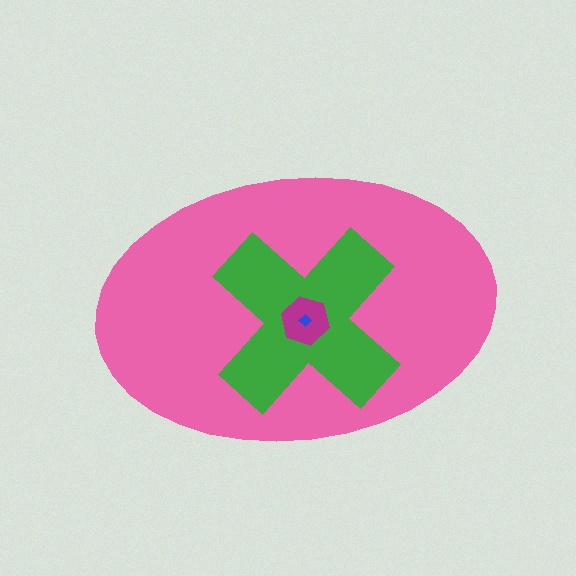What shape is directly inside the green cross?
The magenta hexagon.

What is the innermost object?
The blue diamond.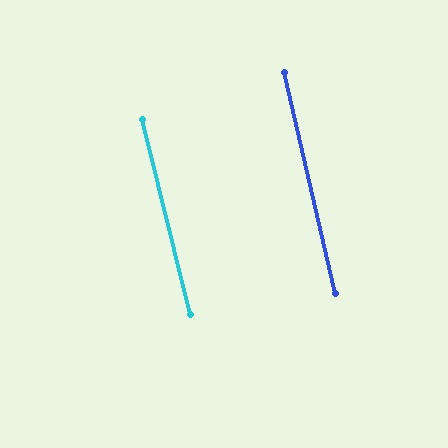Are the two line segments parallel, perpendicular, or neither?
Parallel — their directions differ by only 1.0°.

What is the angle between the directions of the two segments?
Approximately 1 degree.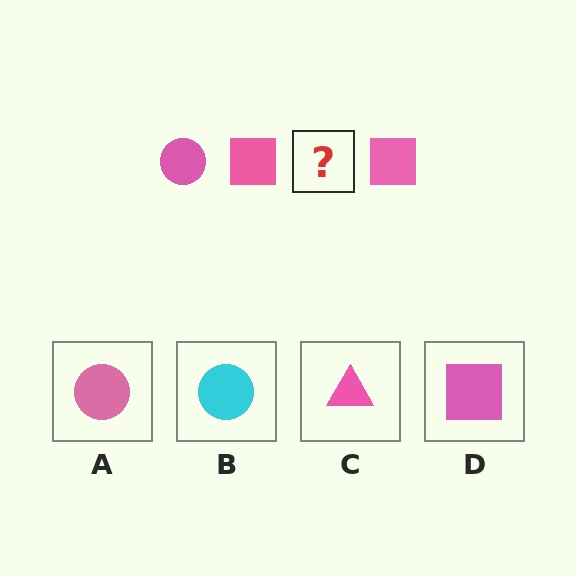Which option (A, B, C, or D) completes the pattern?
A.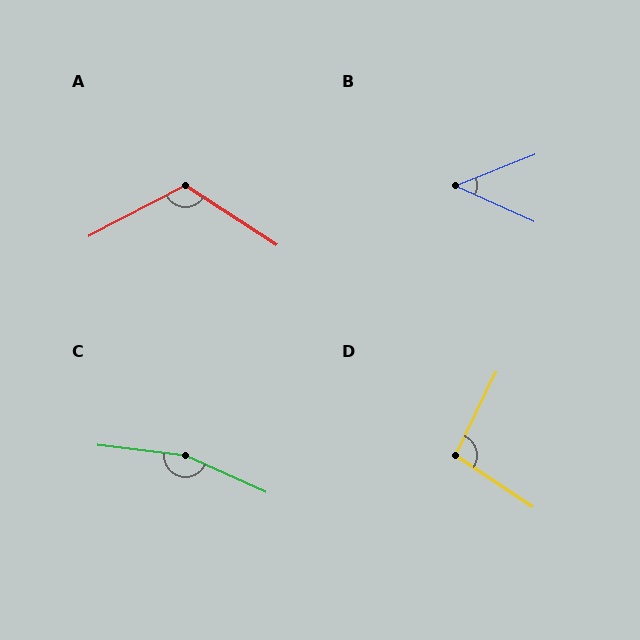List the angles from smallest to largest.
B (46°), D (98°), A (119°), C (163°).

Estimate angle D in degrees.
Approximately 98 degrees.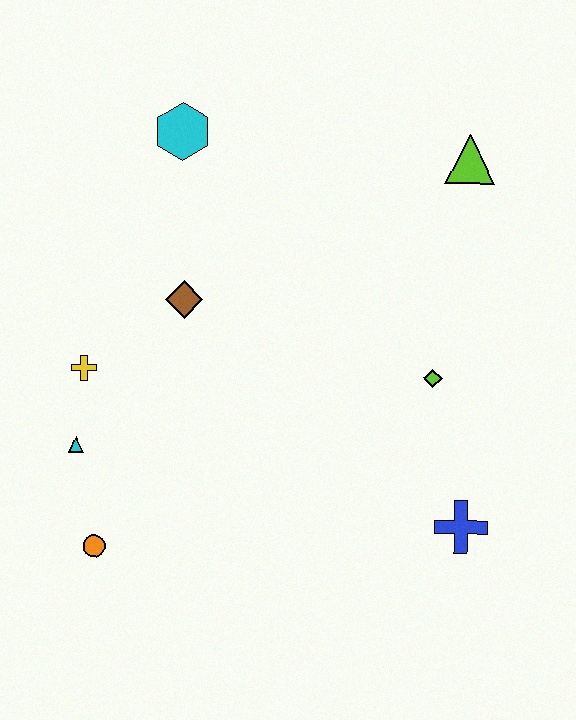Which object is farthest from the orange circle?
The lime triangle is farthest from the orange circle.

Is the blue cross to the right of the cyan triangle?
Yes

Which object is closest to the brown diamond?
The yellow cross is closest to the brown diamond.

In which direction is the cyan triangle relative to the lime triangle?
The cyan triangle is to the left of the lime triangle.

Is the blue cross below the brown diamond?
Yes